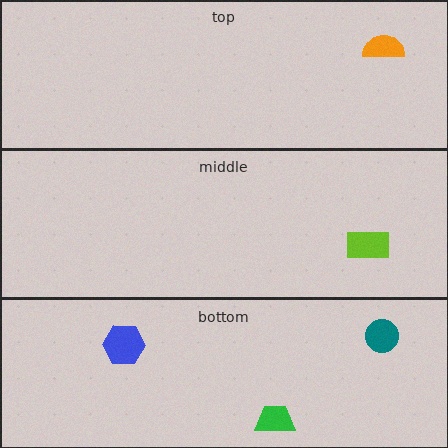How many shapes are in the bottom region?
3.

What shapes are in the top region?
The orange semicircle.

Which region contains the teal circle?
The bottom region.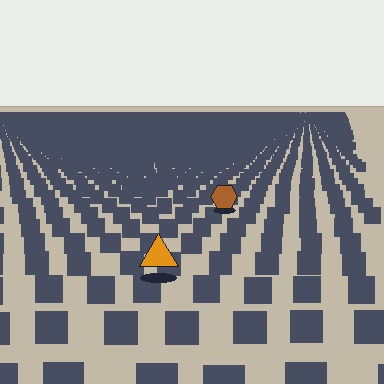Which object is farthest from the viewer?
The brown hexagon is farthest from the viewer. It appears smaller and the ground texture around it is denser.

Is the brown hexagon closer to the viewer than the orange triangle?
No. The orange triangle is closer — you can tell from the texture gradient: the ground texture is coarser near it.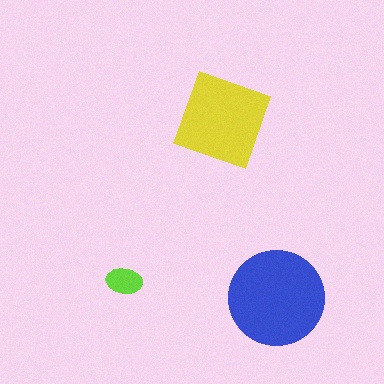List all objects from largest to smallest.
The blue circle, the yellow square, the lime ellipse.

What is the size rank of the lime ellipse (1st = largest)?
3rd.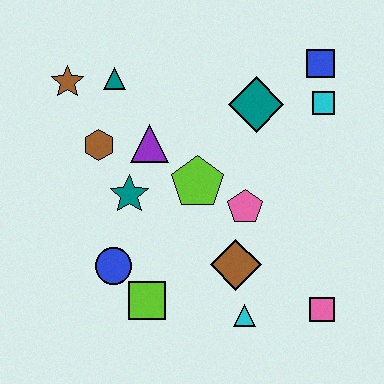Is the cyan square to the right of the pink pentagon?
Yes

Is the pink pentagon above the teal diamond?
No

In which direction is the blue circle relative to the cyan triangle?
The blue circle is to the left of the cyan triangle.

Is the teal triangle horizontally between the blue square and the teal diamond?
No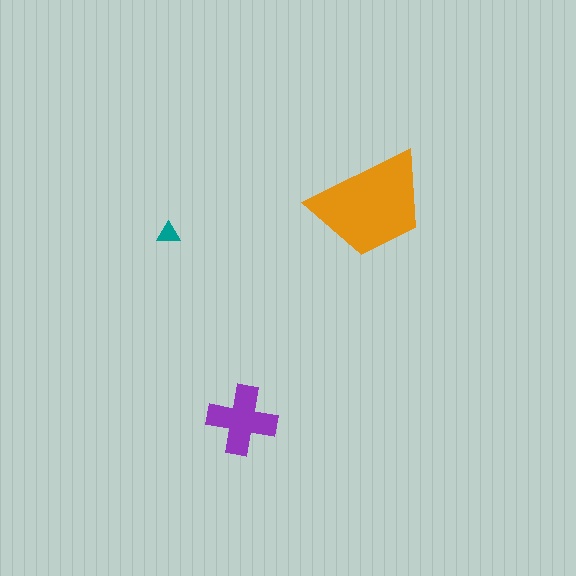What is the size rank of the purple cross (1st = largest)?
2nd.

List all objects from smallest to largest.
The teal triangle, the purple cross, the orange trapezoid.